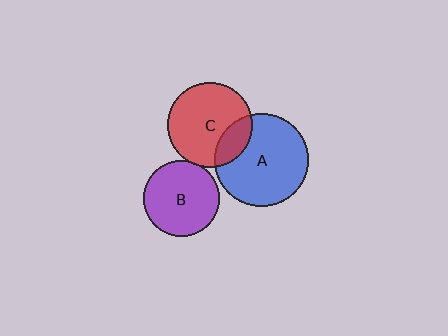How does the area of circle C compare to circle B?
Approximately 1.2 times.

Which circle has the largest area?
Circle A (blue).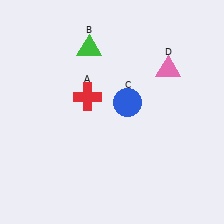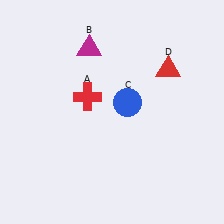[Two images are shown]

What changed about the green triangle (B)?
In Image 1, B is green. In Image 2, it changed to magenta.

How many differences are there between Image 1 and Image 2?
There are 2 differences between the two images.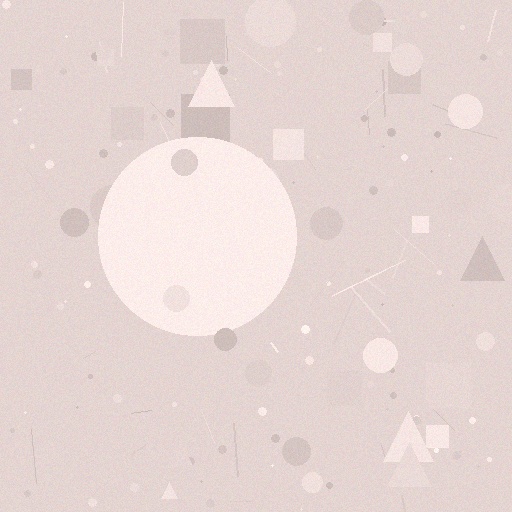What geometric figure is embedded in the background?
A circle is embedded in the background.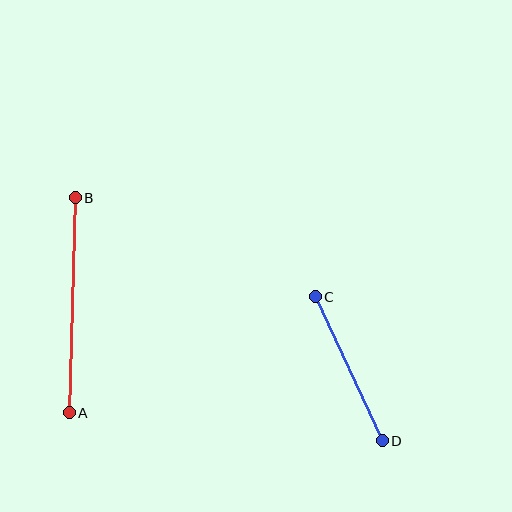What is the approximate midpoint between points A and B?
The midpoint is at approximately (72, 305) pixels.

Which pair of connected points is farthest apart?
Points A and B are farthest apart.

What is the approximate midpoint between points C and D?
The midpoint is at approximately (349, 369) pixels.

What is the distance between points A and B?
The distance is approximately 215 pixels.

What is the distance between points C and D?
The distance is approximately 159 pixels.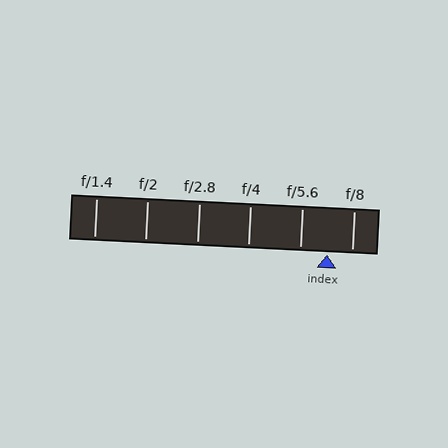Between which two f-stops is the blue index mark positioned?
The index mark is between f/5.6 and f/8.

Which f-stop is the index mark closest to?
The index mark is closest to f/8.